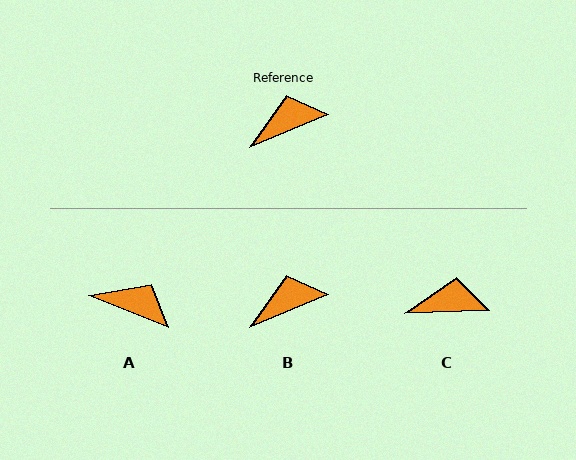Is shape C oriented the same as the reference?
No, it is off by about 21 degrees.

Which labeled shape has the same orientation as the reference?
B.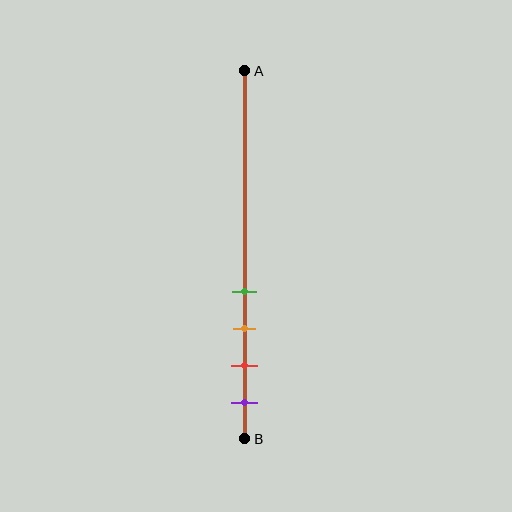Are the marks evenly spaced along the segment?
Yes, the marks are approximately evenly spaced.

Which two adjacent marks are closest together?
The green and orange marks are the closest adjacent pair.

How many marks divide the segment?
There are 4 marks dividing the segment.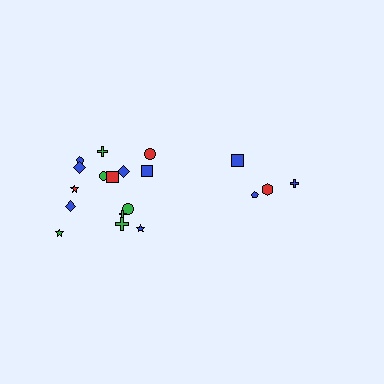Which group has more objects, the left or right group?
The left group.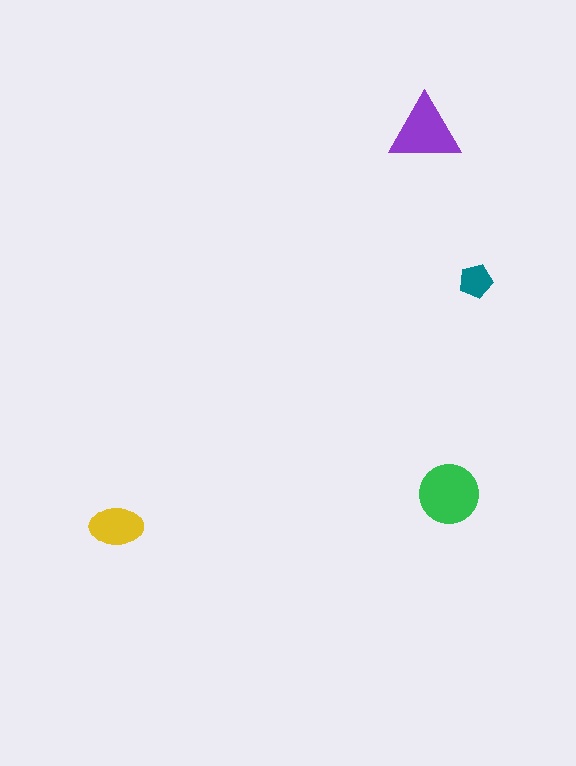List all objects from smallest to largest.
The teal pentagon, the yellow ellipse, the purple triangle, the green circle.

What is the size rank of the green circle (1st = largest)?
1st.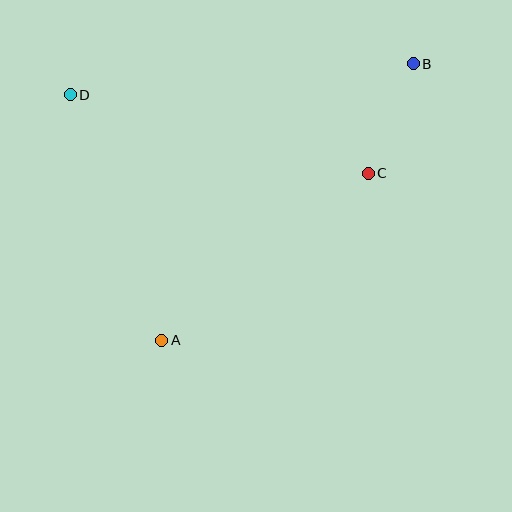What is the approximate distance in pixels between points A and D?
The distance between A and D is approximately 262 pixels.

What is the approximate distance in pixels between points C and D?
The distance between C and D is approximately 308 pixels.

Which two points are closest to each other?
Points B and C are closest to each other.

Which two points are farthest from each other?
Points A and B are farthest from each other.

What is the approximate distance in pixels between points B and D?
The distance between B and D is approximately 344 pixels.